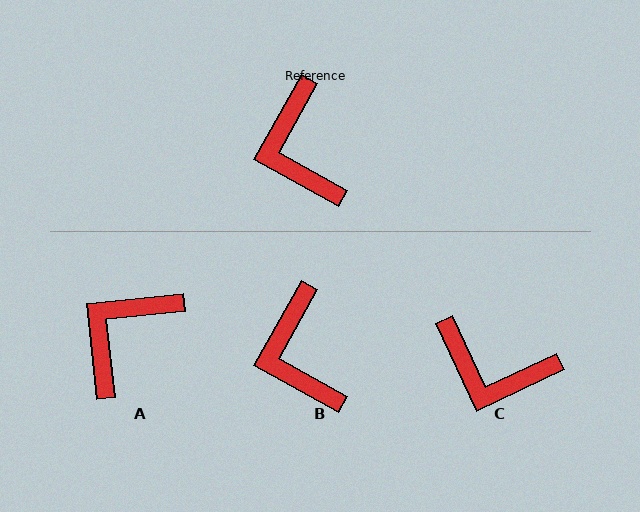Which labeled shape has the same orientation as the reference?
B.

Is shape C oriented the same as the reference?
No, it is off by about 54 degrees.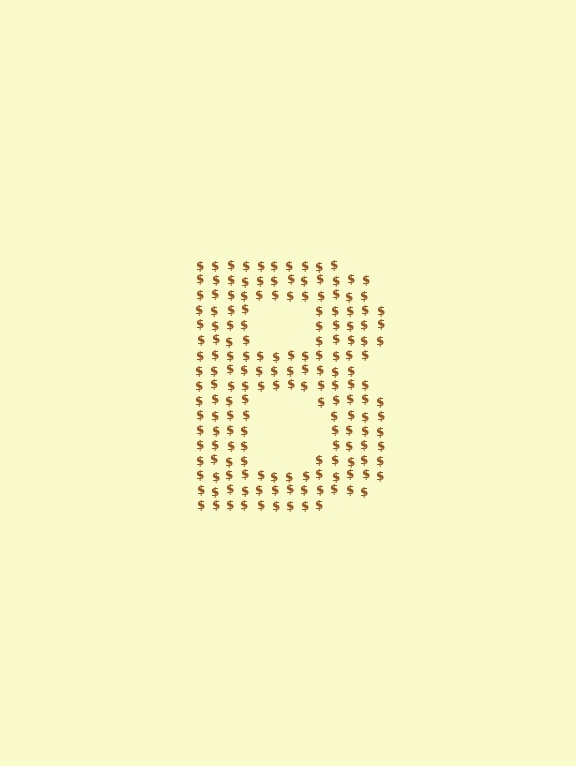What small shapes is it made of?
It is made of small dollar signs.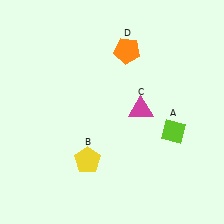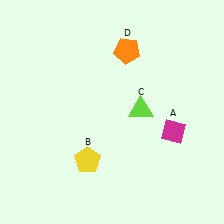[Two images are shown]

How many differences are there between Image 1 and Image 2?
There are 2 differences between the two images.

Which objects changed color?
A changed from lime to magenta. C changed from magenta to lime.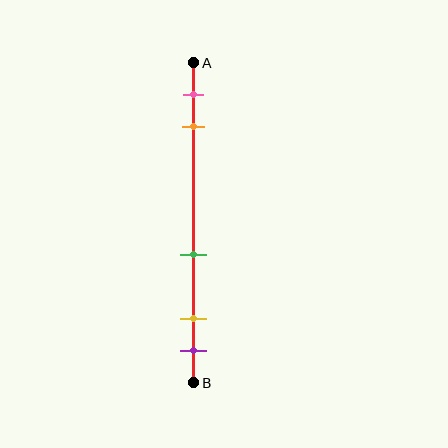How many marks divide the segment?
There are 5 marks dividing the segment.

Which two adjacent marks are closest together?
The yellow and purple marks are the closest adjacent pair.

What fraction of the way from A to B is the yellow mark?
The yellow mark is approximately 80% (0.8) of the way from A to B.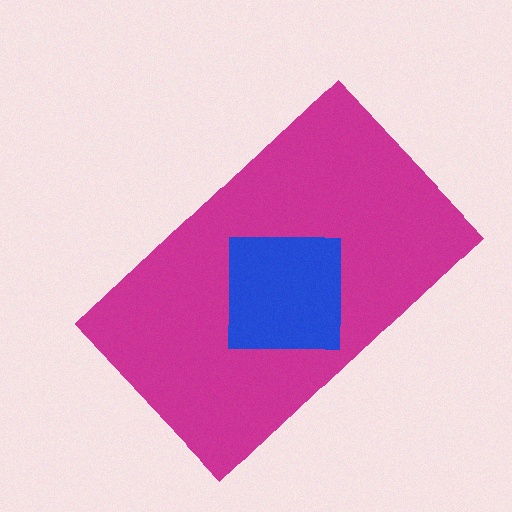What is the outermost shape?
The magenta rectangle.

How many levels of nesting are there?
2.